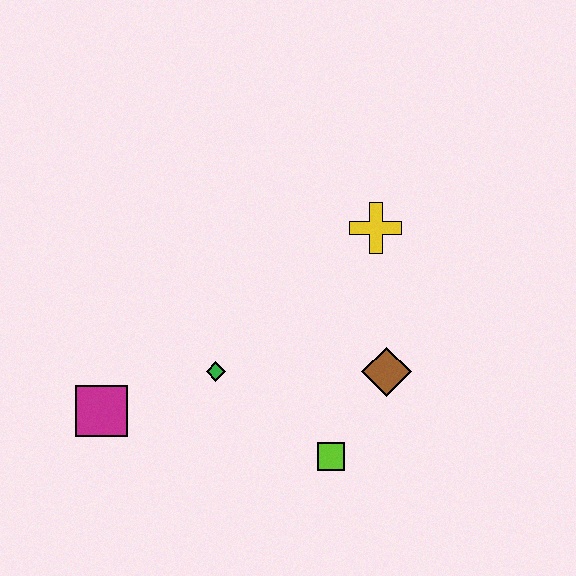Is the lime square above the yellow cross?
No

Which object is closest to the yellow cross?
The brown diamond is closest to the yellow cross.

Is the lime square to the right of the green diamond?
Yes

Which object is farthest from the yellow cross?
The magenta square is farthest from the yellow cross.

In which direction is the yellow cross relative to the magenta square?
The yellow cross is to the right of the magenta square.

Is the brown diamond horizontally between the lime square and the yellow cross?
No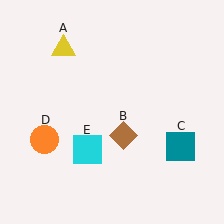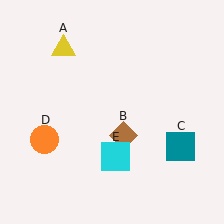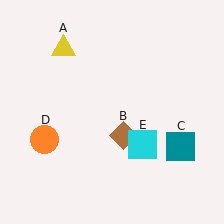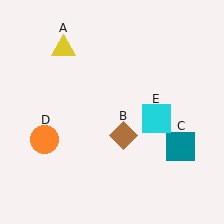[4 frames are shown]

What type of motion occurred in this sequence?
The cyan square (object E) rotated counterclockwise around the center of the scene.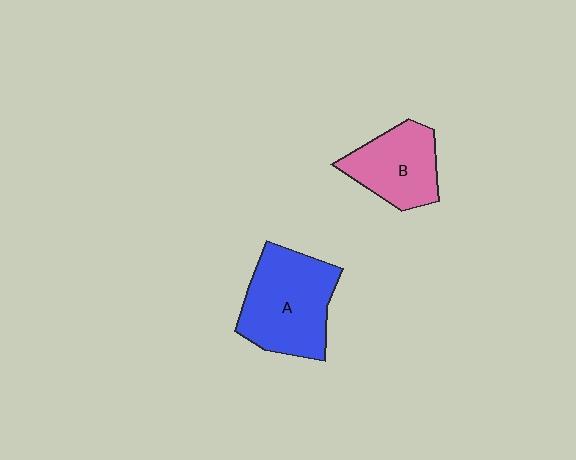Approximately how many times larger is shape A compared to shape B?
Approximately 1.4 times.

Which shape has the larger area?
Shape A (blue).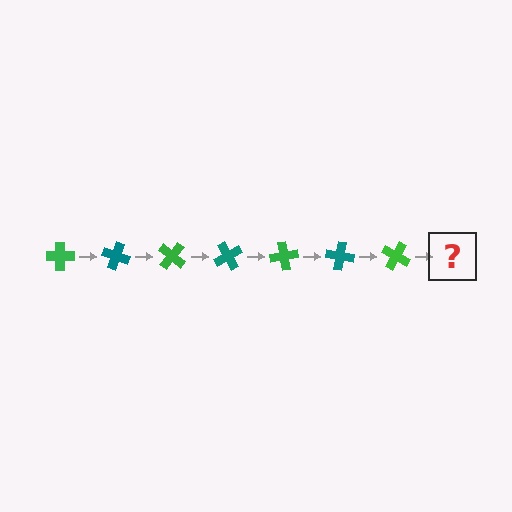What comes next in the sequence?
The next element should be a teal cross, rotated 140 degrees from the start.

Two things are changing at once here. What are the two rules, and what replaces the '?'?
The two rules are that it rotates 20 degrees each step and the color cycles through green and teal. The '?' should be a teal cross, rotated 140 degrees from the start.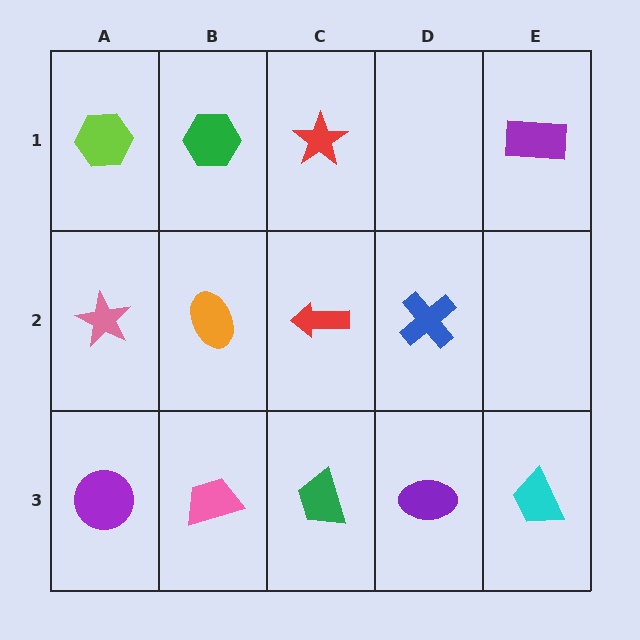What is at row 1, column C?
A red star.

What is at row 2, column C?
A red arrow.